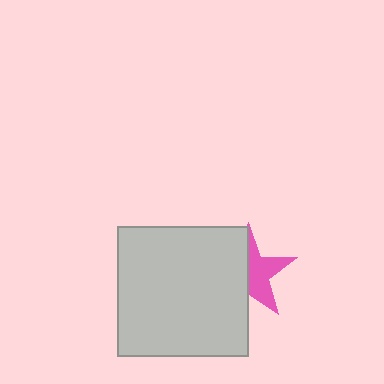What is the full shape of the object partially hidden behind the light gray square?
The partially hidden object is a pink star.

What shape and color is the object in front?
The object in front is a light gray square.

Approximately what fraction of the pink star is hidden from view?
Roughly 51% of the pink star is hidden behind the light gray square.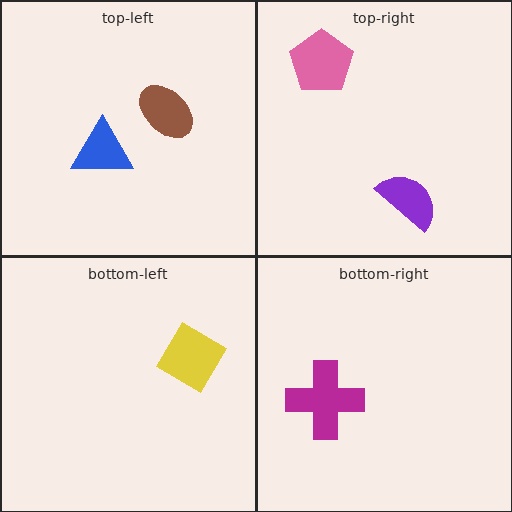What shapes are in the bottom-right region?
The magenta cross.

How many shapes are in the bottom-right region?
1.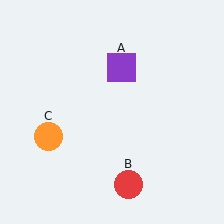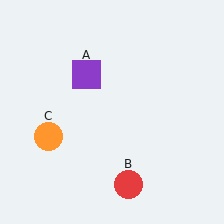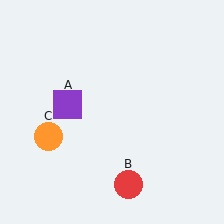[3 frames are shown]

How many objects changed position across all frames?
1 object changed position: purple square (object A).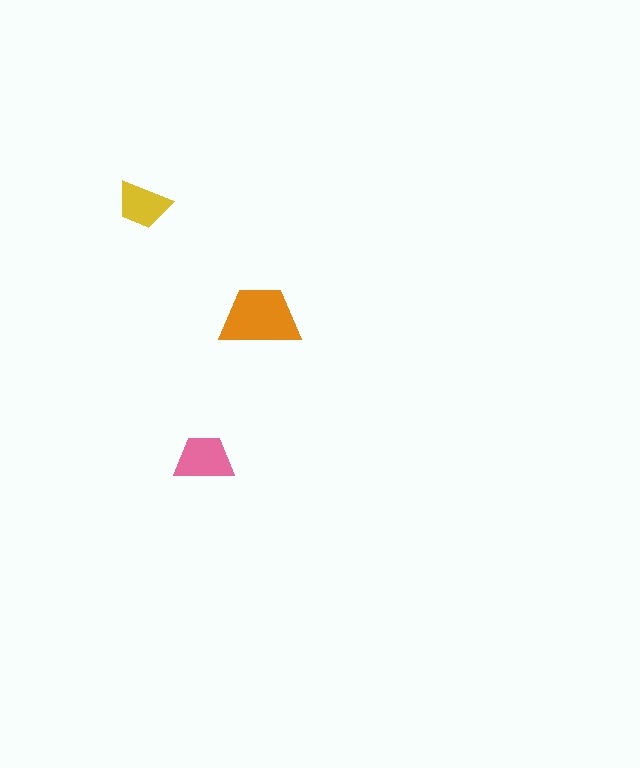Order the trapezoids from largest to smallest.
the orange one, the pink one, the yellow one.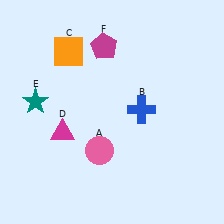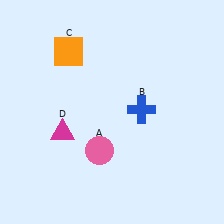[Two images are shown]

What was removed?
The magenta pentagon (F), the teal star (E) were removed in Image 2.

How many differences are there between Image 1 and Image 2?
There are 2 differences between the two images.